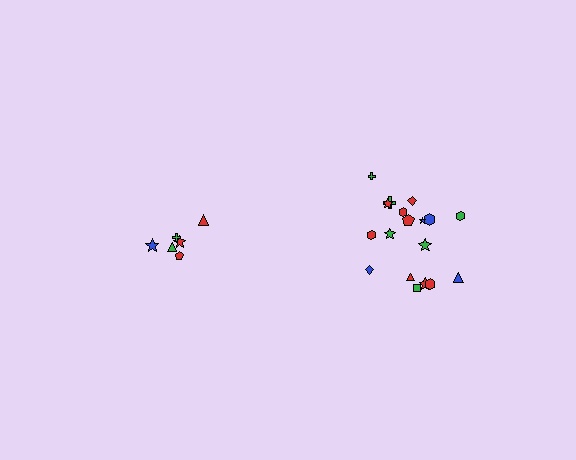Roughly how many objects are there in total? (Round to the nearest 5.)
Roughly 25 objects in total.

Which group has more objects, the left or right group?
The right group.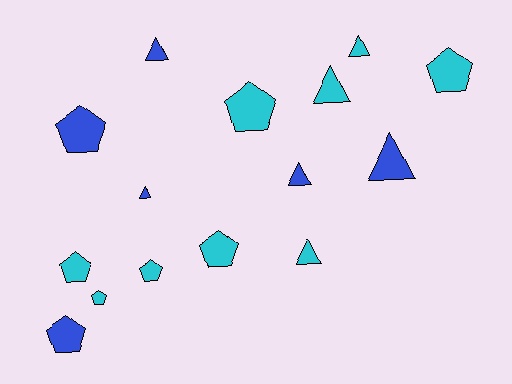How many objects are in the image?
There are 15 objects.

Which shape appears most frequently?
Pentagon, with 8 objects.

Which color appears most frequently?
Cyan, with 9 objects.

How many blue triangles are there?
There are 4 blue triangles.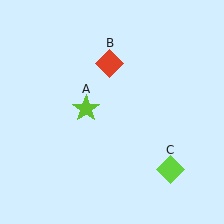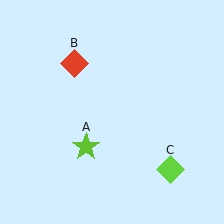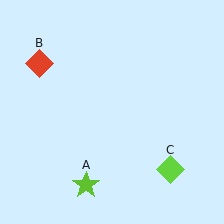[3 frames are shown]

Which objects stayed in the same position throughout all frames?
Lime diamond (object C) remained stationary.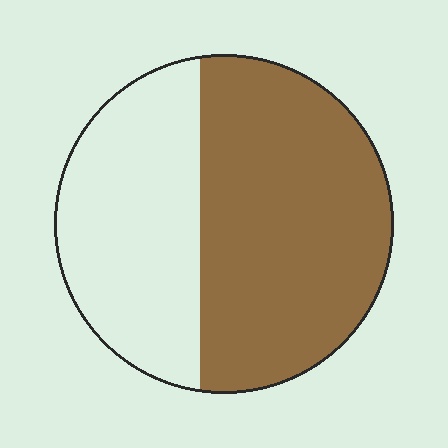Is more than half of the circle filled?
Yes.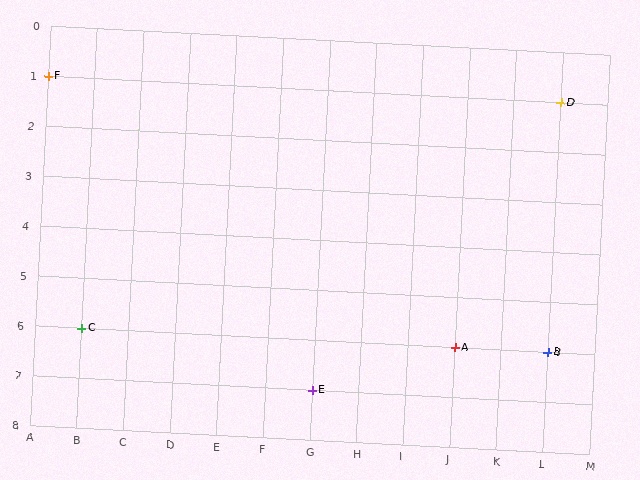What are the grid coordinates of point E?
Point E is at grid coordinates (G, 7).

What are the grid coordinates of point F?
Point F is at grid coordinates (A, 1).